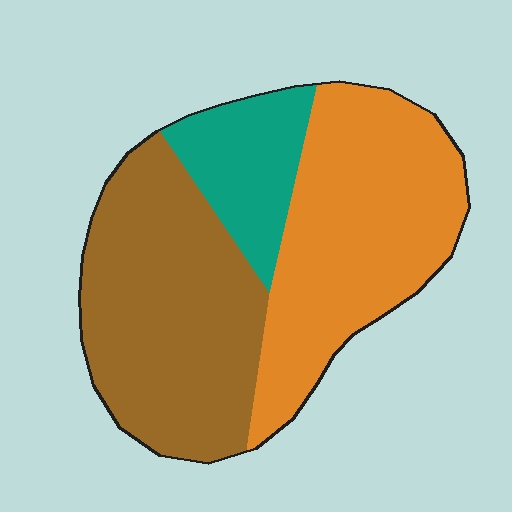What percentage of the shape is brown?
Brown takes up about two fifths (2/5) of the shape.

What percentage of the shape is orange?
Orange covers 42% of the shape.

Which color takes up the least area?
Teal, at roughly 15%.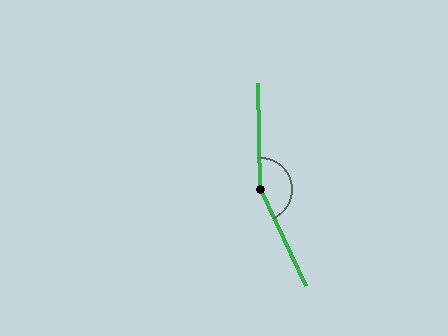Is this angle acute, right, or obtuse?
It is obtuse.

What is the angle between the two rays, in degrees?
Approximately 156 degrees.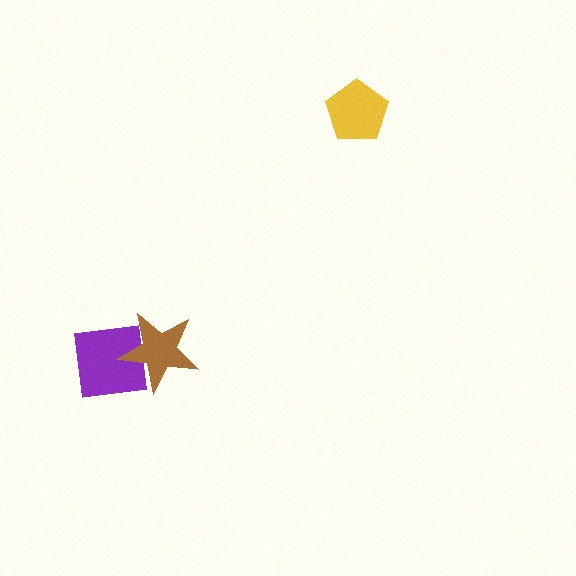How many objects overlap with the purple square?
1 object overlaps with the purple square.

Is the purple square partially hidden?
Yes, it is partially covered by another shape.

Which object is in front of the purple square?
The brown star is in front of the purple square.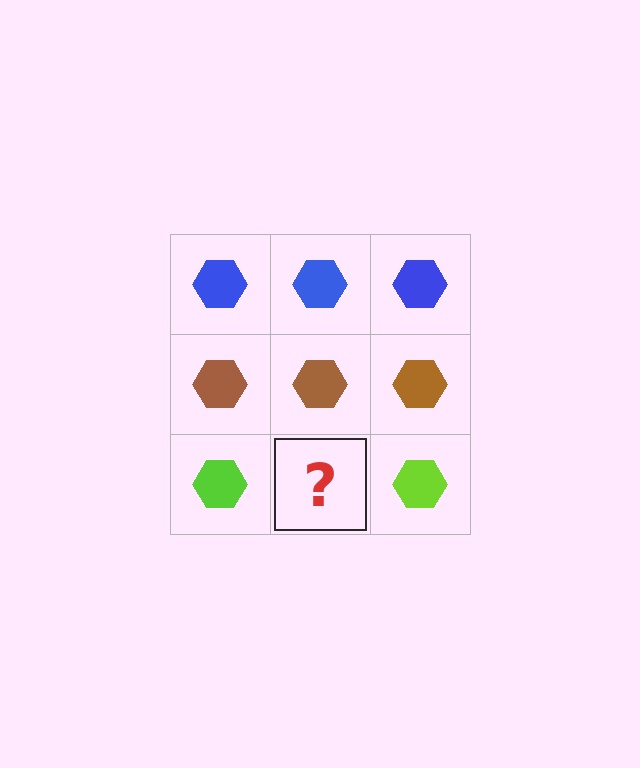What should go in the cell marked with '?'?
The missing cell should contain a lime hexagon.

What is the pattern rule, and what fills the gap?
The rule is that each row has a consistent color. The gap should be filled with a lime hexagon.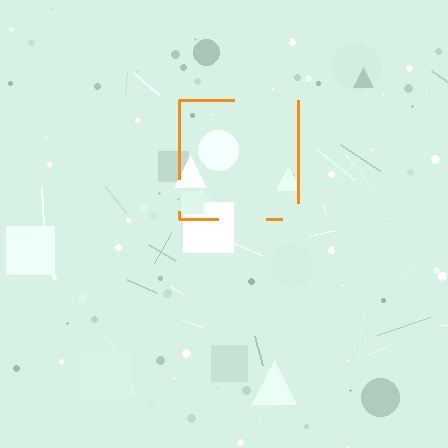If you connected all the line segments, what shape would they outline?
They would outline a square.